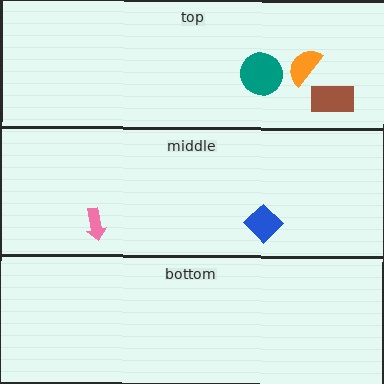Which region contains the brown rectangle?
The top region.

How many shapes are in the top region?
3.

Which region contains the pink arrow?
The middle region.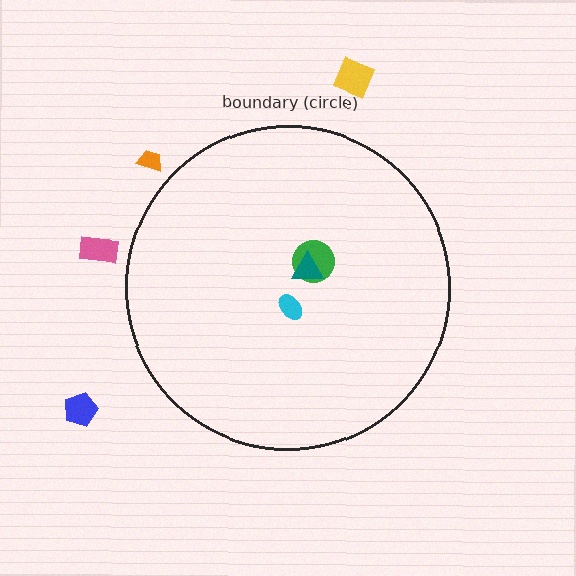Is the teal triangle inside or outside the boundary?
Inside.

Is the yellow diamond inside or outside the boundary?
Outside.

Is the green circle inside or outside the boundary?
Inside.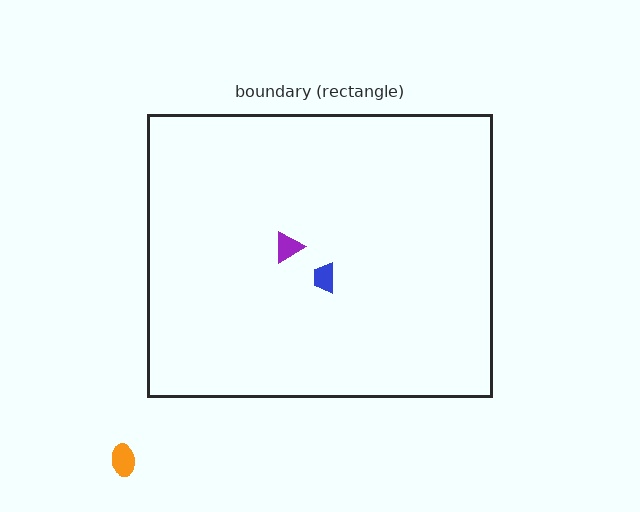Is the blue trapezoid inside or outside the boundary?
Inside.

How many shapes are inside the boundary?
2 inside, 1 outside.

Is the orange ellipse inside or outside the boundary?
Outside.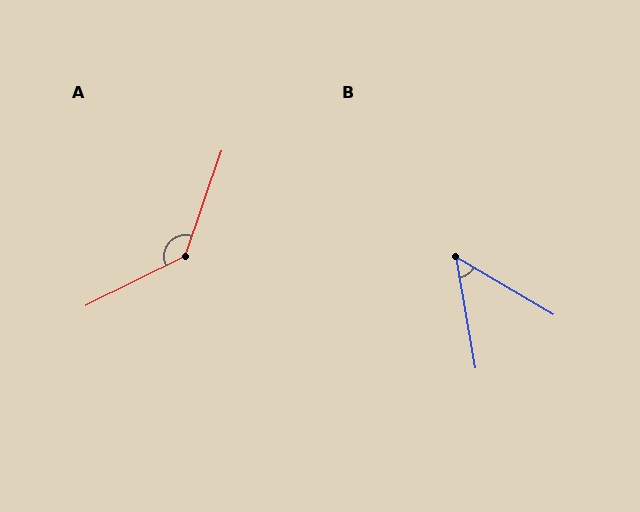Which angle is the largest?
A, at approximately 135 degrees.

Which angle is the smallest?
B, at approximately 49 degrees.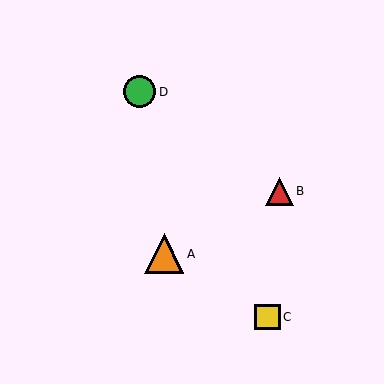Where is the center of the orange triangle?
The center of the orange triangle is at (164, 254).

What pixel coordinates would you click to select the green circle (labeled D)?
Click at (140, 92) to select the green circle D.